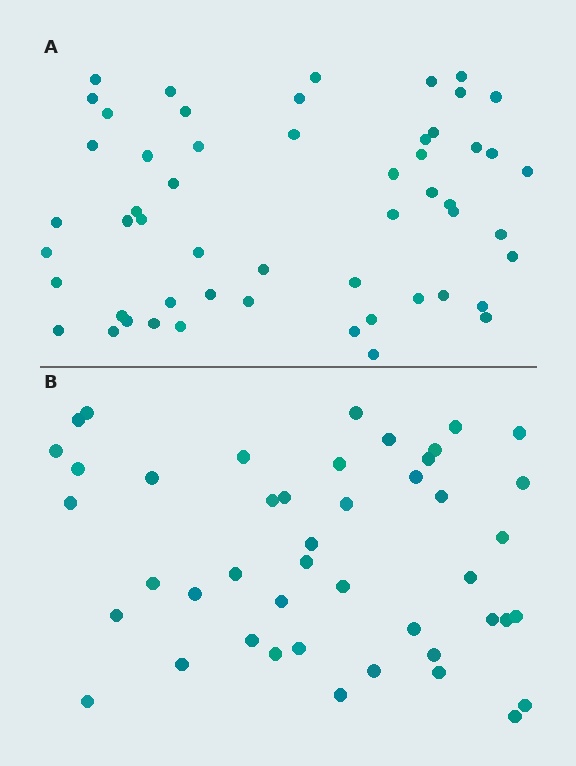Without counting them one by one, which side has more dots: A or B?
Region A (the top region) has more dots.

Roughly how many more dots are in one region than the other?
Region A has roughly 8 or so more dots than region B.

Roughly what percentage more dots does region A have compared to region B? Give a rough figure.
About 20% more.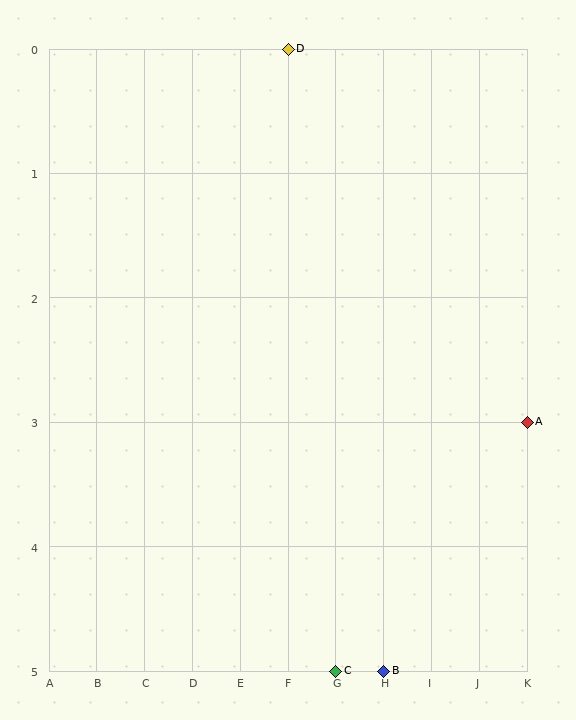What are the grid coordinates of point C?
Point C is at grid coordinates (G, 5).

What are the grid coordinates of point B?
Point B is at grid coordinates (H, 5).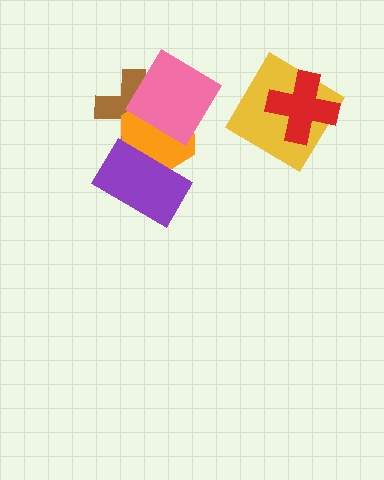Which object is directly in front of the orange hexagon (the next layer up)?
The pink diamond is directly in front of the orange hexagon.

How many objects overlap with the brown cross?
2 objects overlap with the brown cross.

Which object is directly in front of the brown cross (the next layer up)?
The orange hexagon is directly in front of the brown cross.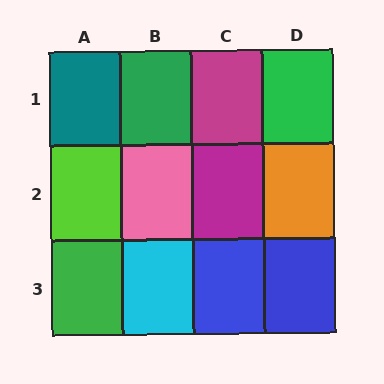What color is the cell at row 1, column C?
Magenta.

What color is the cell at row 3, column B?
Cyan.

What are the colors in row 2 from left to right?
Lime, pink, magenta, orange.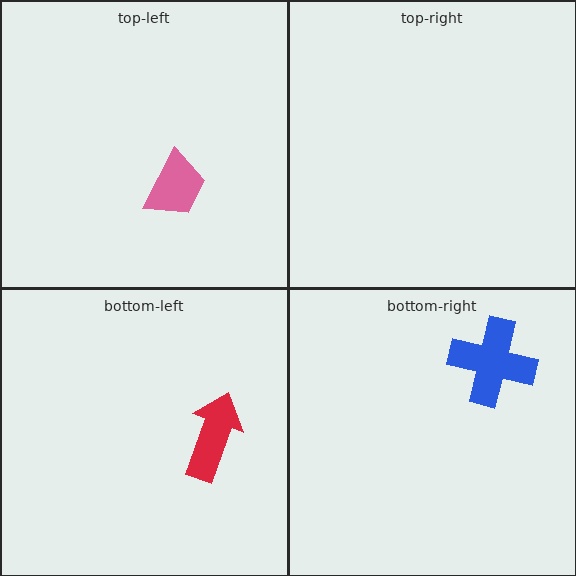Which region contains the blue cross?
The bottom-right region.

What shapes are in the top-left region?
The pink trapezoid.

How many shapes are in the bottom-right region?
1.